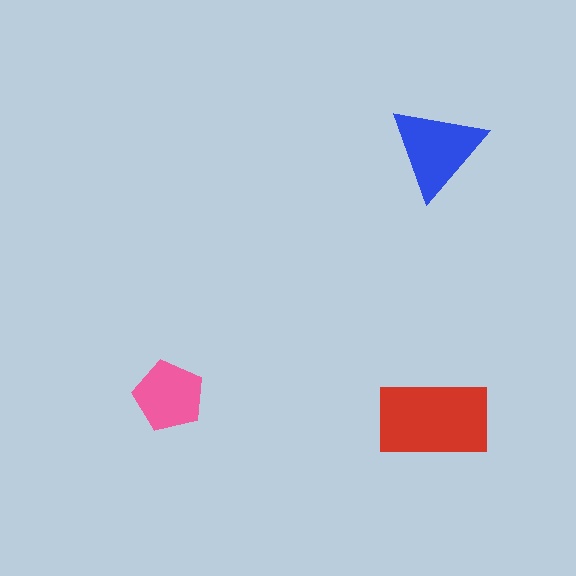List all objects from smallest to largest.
The pink pentagon, the blue triangle, the red rectangle.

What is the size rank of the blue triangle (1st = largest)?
2nd.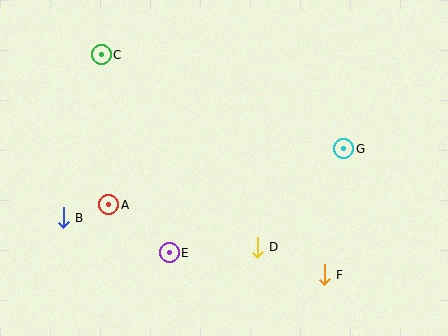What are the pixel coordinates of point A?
Point A is at (109, 205).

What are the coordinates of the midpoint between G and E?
The midpoint between G and E is at (256, 201).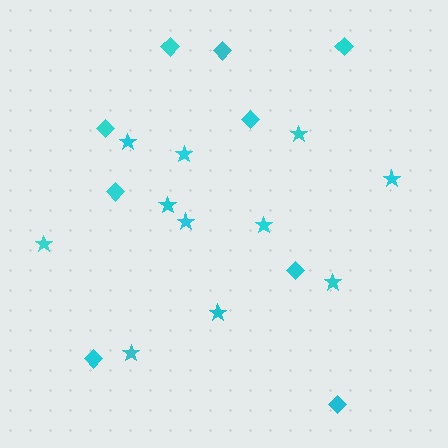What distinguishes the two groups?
There are 2 groups: one group of stars (11) and one group of diamonds (9).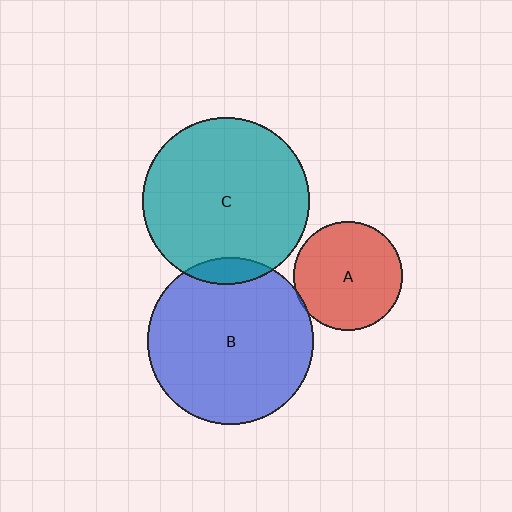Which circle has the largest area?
Circle C (teal).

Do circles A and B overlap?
Yes.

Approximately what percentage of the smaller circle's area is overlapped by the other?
Approximately 5%.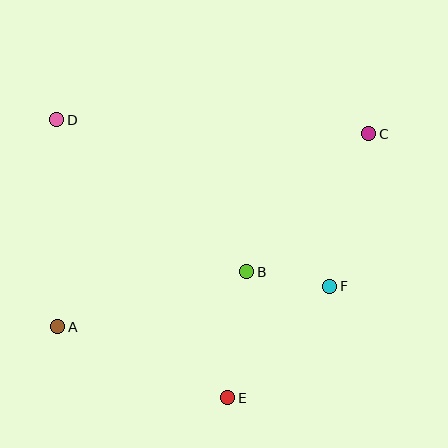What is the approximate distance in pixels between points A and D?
The distance between A and D is approximately 207 pixels.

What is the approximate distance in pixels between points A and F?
The distance between A and F is approximately 275 pixels.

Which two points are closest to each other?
Points B and F are closest to each other.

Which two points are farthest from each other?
Points A and C are farthest from each other.